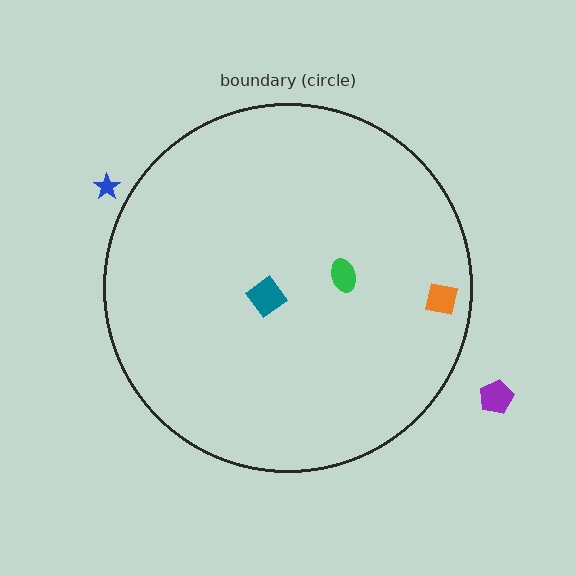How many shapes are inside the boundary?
3 inside, 2 outside.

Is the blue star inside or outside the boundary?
Outside.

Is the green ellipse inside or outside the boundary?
Inside.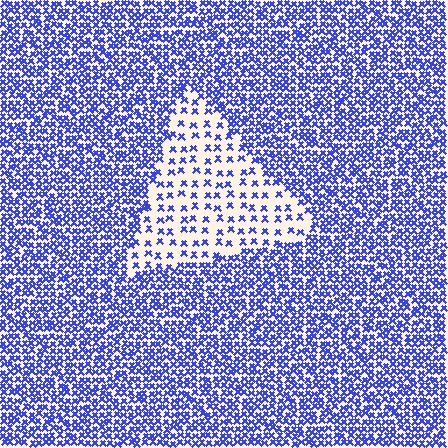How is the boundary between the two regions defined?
The boundary is defined by a change in element density (approximately 2.8x ratio). All elements are the same color, size, and shape.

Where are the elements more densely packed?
The elements are more densely packed outside the triangle boundary.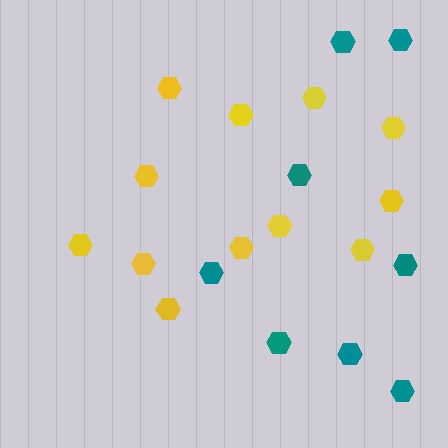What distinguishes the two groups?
There are 2 groups: one group of teal hexagons (8) and one group of yellow hexagons (12).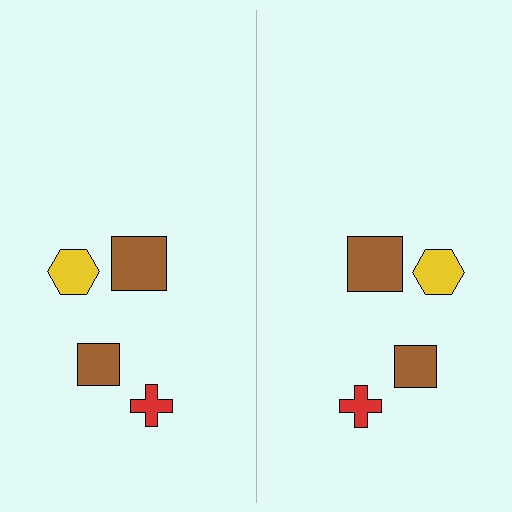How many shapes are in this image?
There are 8 shapes in this image.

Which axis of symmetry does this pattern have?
The pattern has a vertical axis of symmetry running through the center of the image.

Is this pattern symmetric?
Yes, this pattern has bilateral (reflection) symmetry.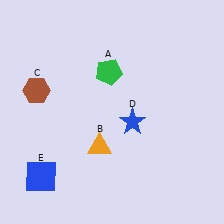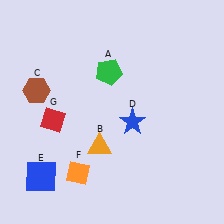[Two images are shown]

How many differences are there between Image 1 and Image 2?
There are 2 differences between the two images.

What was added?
An orange diamond (F), a red diamond (G) were added in Image 2.